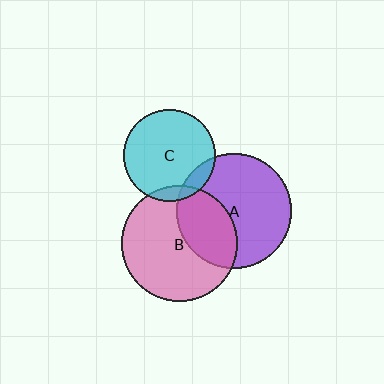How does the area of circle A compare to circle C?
Approximately 1.6 times.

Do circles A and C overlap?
Yes.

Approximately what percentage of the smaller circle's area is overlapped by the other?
Approximately 10%.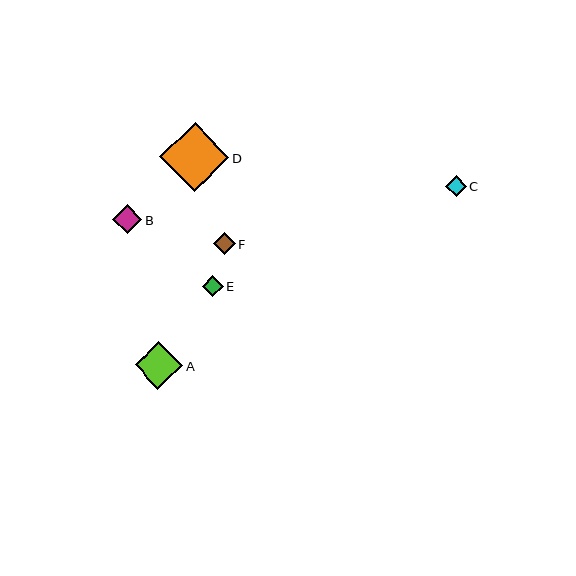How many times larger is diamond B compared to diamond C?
Diamond B is approximately 1.4 times the size of diamond C.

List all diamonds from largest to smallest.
From largest to smallest: D, A, B, F, E, C.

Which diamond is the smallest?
Diamond C is the smallest with a size of approximately 21 pixels.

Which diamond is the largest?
Diamond D is the largest with a size of approximately 69 pixels.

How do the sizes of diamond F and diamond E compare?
Diamond F and diamond E are approximately the same size.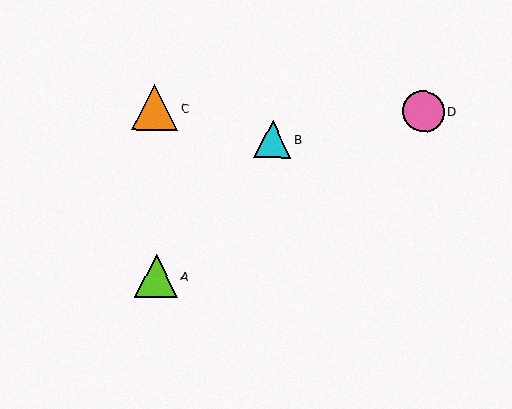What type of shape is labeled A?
Shape A is a lime triangle.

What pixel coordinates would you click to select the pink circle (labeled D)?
Click at (423, 112) to select the pink circle D.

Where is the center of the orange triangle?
The center of the orange triangle is at (154, 108).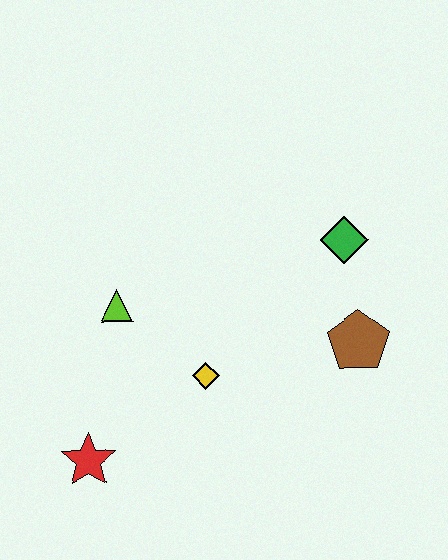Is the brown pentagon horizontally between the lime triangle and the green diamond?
No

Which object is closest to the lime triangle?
The yellow diamond is closest to the lime triangle.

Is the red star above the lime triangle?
No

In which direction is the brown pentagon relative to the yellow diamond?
The brown pentagon is to the right of the yellow diamond.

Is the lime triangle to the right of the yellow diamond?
No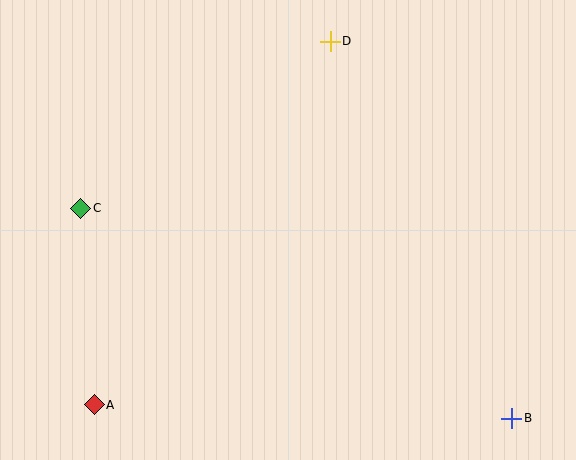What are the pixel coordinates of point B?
Point B is at (512, 418).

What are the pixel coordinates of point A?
Point A is at (94, 405).